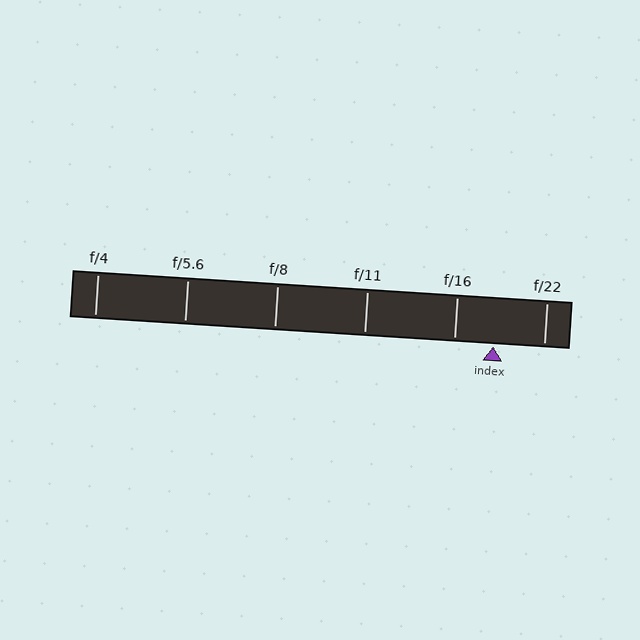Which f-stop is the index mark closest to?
The index mark is closest to f/16.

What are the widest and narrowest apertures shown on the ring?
The widest aperture shown is f/4 and the narrowest is f/22.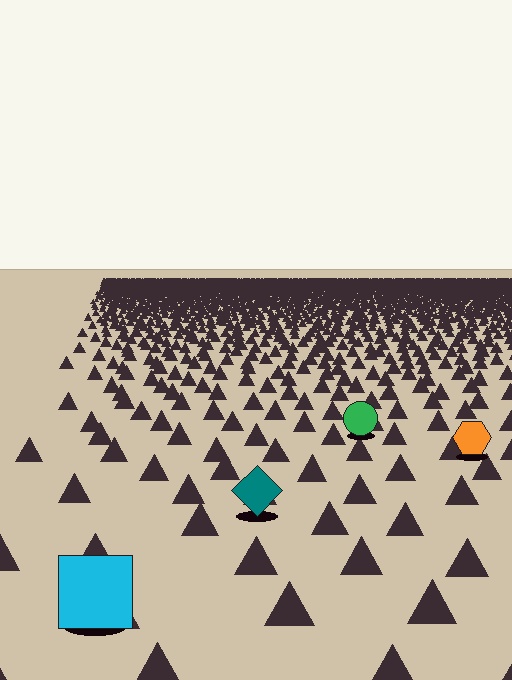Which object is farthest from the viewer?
The green circle is farthest from the viewer. It appears smaller and the ground texture around it is denser.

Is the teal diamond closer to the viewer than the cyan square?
No. The cyan square is closer — you can tell from the texture gradient: the ground texture is coarser near it.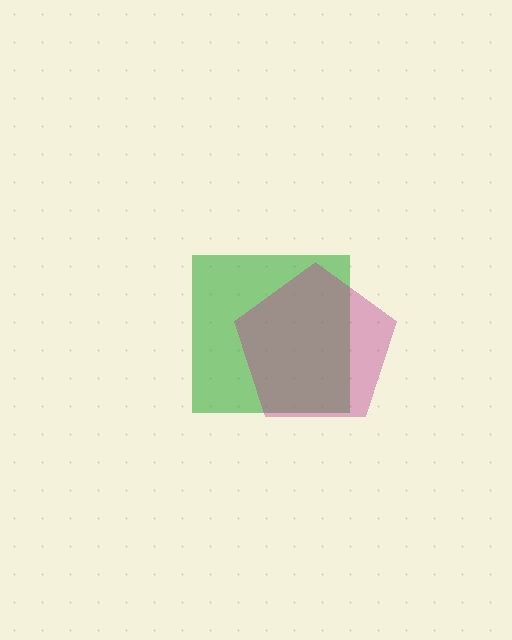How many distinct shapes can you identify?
There are 2 distinct shapes: a green square, a magenta pentagon.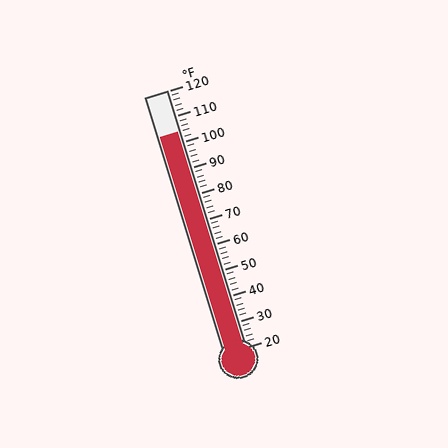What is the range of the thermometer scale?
The thermometer scale ranges from 20°F to 120°F.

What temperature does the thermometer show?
The thermometer shows approximately 104°F.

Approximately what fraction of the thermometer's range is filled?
The thermometer is filled to approximately 85% of its range.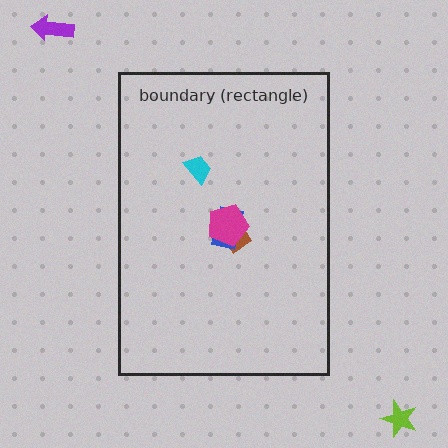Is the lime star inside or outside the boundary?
Outside.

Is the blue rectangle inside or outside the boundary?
Inside.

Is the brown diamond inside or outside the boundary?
Inside.